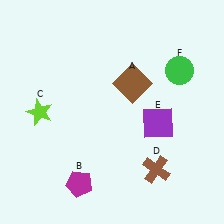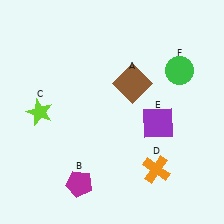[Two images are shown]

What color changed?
The cross (D) changed from brown in Image 1 to orange in Image 2.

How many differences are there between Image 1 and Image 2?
There is 1 difference between the two images.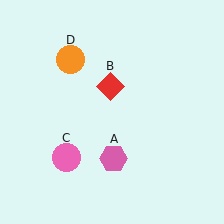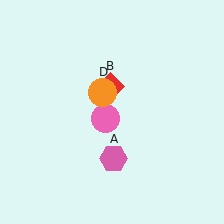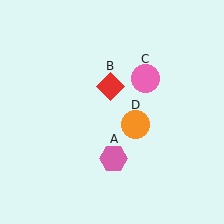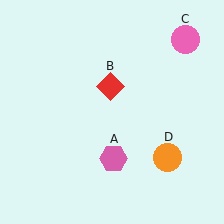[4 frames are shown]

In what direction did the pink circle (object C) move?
The pink circle (object C) moved up and to the right.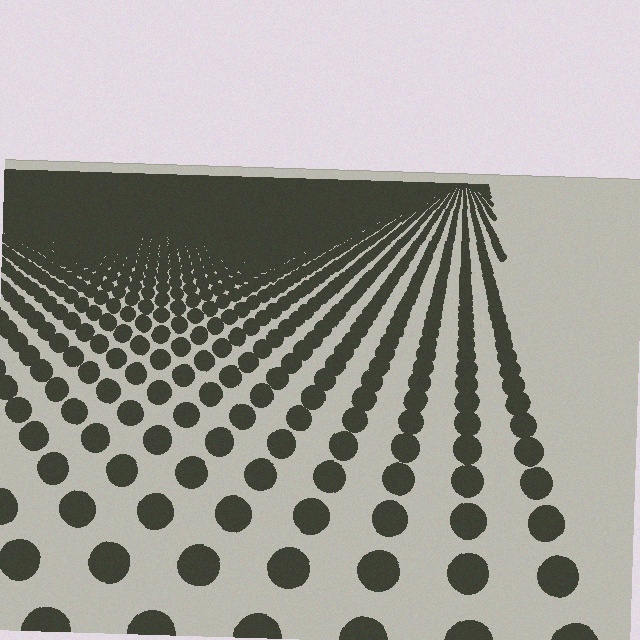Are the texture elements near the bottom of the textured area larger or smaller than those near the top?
Larger. Near the bottom, elements are closer to the viewer and appear at a bigger on-screen size.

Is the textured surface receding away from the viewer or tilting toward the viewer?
The surface is receding away from the viewer. Texture elements get smaller and denser toward the top.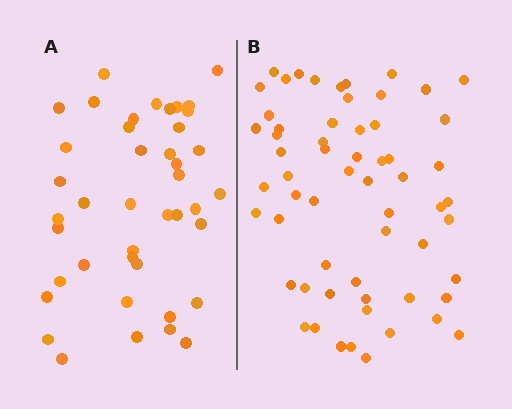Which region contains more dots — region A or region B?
Region B (the right region) has more dots.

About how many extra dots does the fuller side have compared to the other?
Region B has approximately 20 more dots than region A.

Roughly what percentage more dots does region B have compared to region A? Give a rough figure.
About 45% more.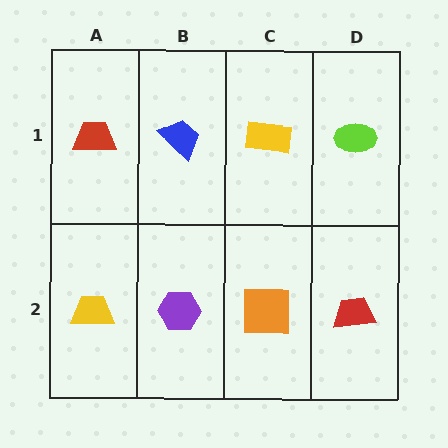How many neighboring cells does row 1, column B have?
3.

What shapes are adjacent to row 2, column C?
A yellow rectangle (row 1, column C), a purple hexagon (row 2, column B), a red trapezoid (row 2, column D).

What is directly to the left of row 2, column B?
A yellow trapezoid.